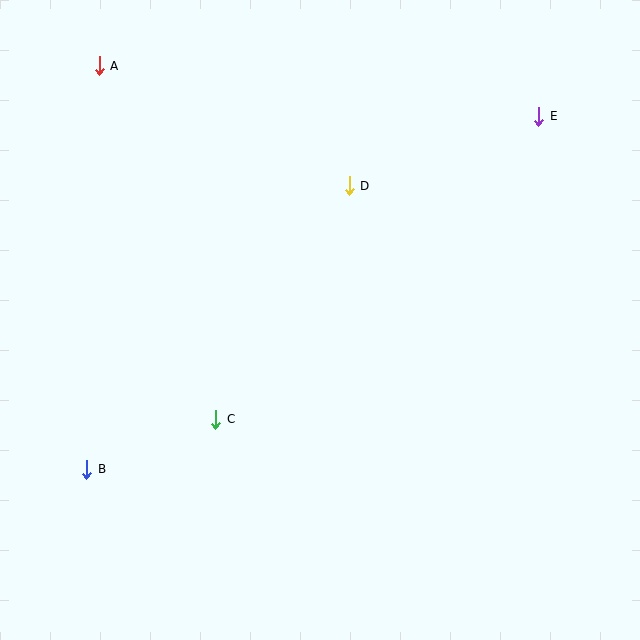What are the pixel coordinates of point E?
Point E is at (539, 116).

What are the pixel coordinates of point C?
Point C is at (216, 419).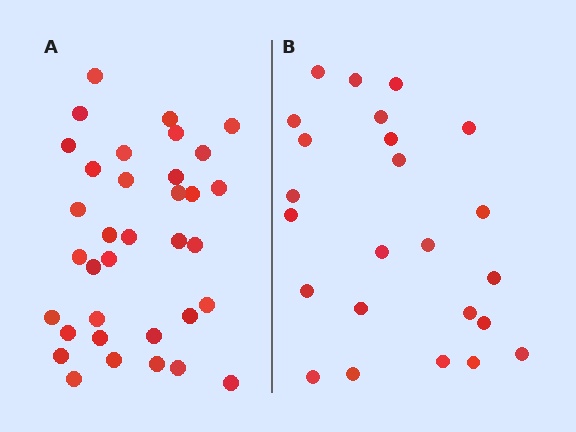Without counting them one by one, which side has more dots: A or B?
Region A (the left region) has more dots.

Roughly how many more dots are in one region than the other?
Region A has roughly 12 or so more dots than region B.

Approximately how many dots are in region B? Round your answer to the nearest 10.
About 20 dots. (The exact count is 24, which rounds to 20.)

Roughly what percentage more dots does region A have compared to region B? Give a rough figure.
About 45% more.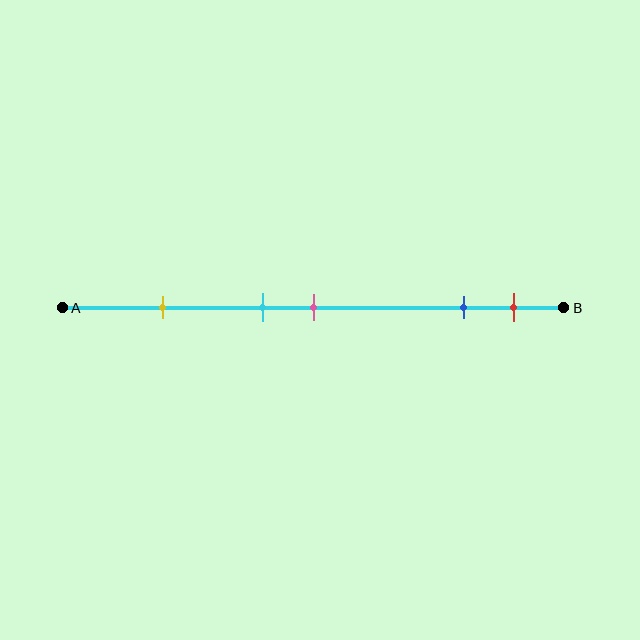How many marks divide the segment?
There are 5 marks dividing the segment.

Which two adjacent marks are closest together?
The cyan and pink marks are the closest adjacent pair.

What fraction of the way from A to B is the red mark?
The red mark is approximately 90% (0.9) of the way from A to B.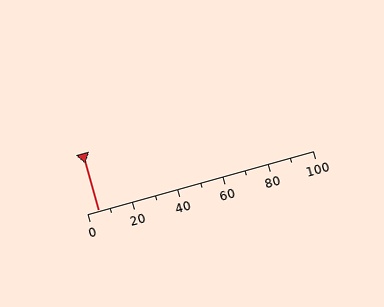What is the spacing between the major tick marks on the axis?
The major ticks are spaced 20 apart.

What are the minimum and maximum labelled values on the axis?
The axis runs from 0 to 100.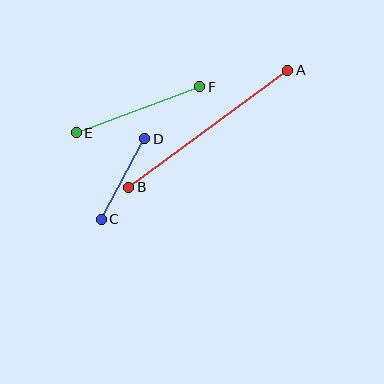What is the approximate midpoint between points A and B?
The midpoint is at approximately (208, 129) pixels.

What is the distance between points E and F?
The distance is approximately 132 pixels.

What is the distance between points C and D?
The distance is approximately 91 pixels.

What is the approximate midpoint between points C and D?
The midpoint is at approximately (123, 179) pixels.